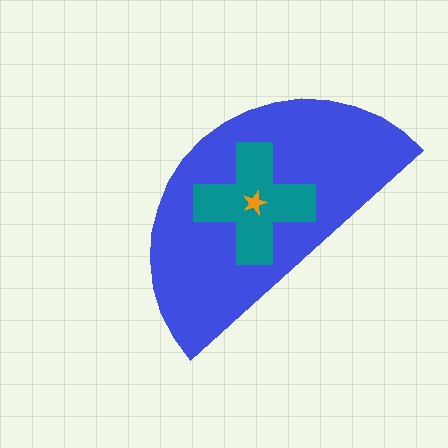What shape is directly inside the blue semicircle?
The teal cross.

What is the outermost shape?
The blue semicircle.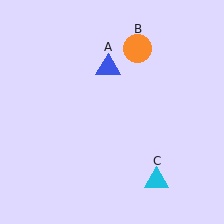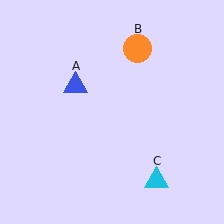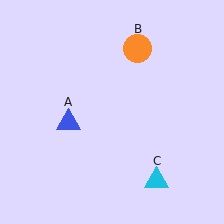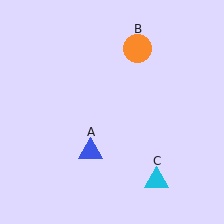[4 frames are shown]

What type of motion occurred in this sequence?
The blue triangle (object A) rotated counterclockwise around the center of the scene.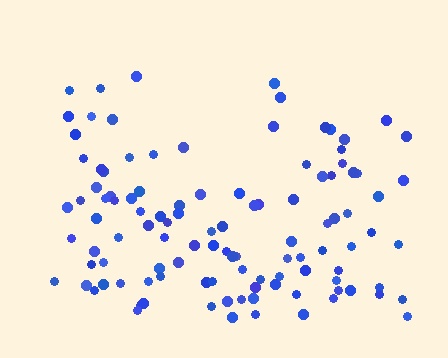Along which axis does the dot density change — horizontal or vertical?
Vertical.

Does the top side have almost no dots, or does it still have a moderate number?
Still a moderate number, just noticeably fewer than the bottom.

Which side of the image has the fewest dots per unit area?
The top.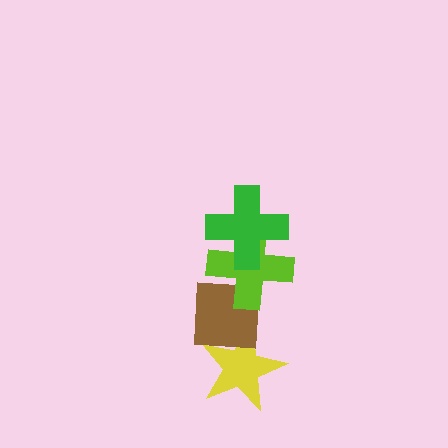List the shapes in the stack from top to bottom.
From top to bottom: the green cross, the lime cross, the brown square, the yellow star.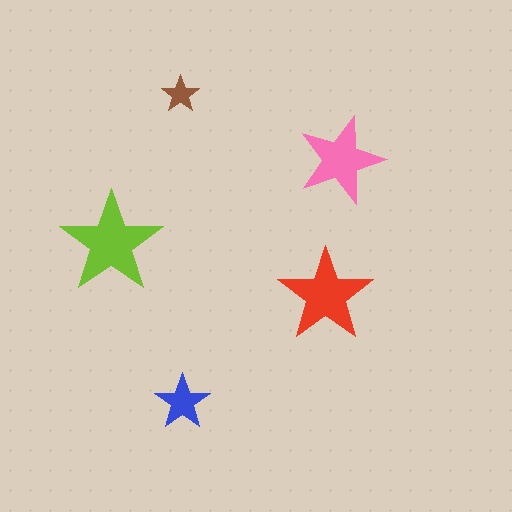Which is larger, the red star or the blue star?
The red one.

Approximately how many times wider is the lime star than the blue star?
About 2 times wider.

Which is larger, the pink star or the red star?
The red one.